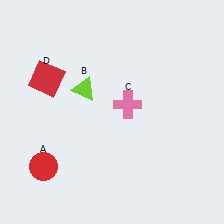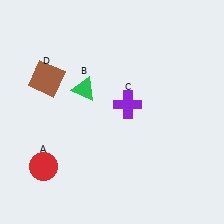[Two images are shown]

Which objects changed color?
B changed from lime to green. C changed from pink to purple. D changed from red to brown.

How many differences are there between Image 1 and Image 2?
There are 3 differences between the two images.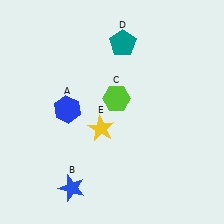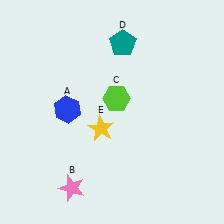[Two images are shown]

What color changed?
The star (B) changed from blue in Image 1 to pink in Image 2.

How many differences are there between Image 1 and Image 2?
There is 1 difference between the two images.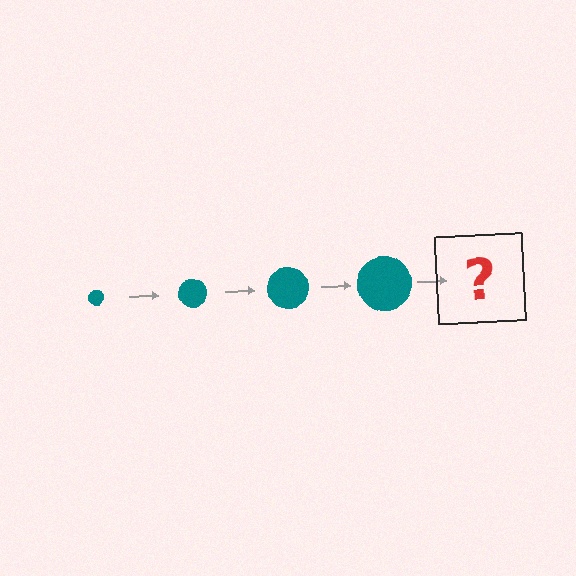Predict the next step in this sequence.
The next step is a teal circle, larger than the previous one.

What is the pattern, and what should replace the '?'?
The pattern is that the circle gets progressively larger each step. The '?' should be a teal circle, larger than the previous one.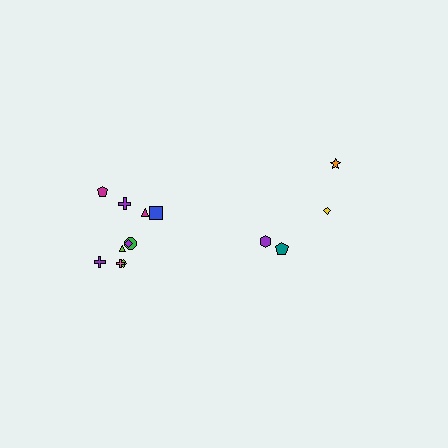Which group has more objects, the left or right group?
The left group.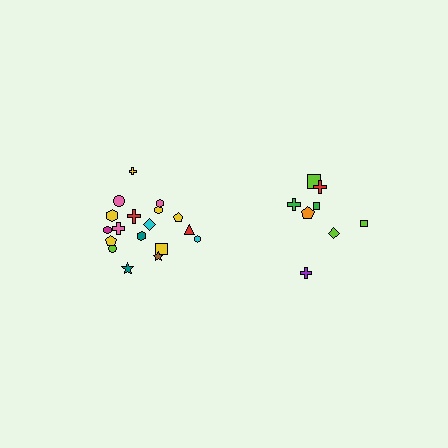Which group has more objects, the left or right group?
The left group.